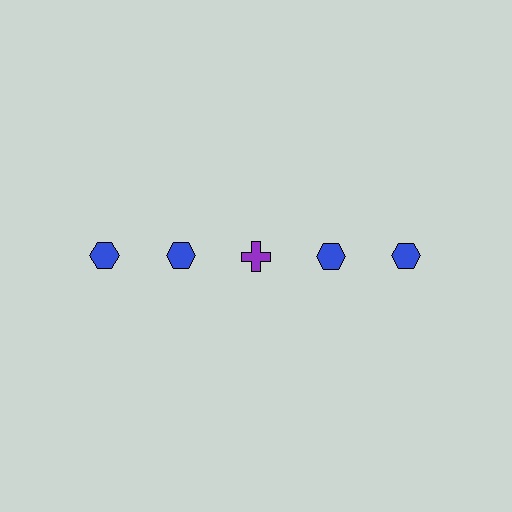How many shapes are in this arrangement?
There are 5 shapes arranged in a grid pattern.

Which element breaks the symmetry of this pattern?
The purple cross in the top row, center column breaks the symmetry. All other shapes are blue hexagons.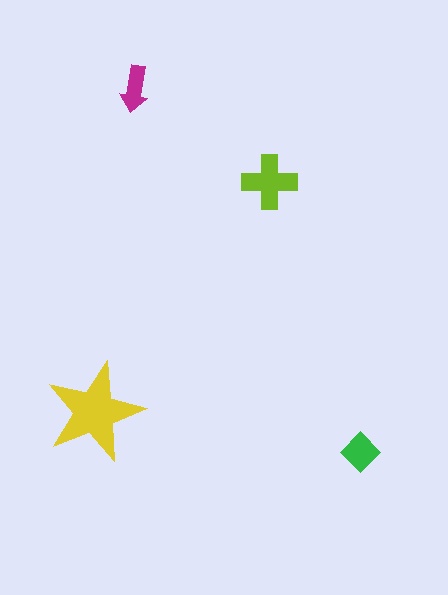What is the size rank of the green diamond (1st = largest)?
3rd.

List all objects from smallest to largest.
The magenta arrow, the green diamond, the lime cross, the yellow star.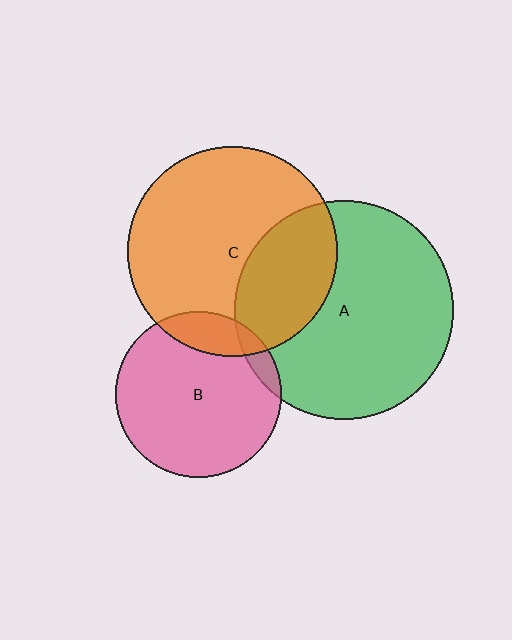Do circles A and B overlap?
Yes.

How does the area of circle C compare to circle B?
Approximately 1.6 times.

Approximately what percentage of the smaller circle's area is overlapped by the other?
Approximately 5%.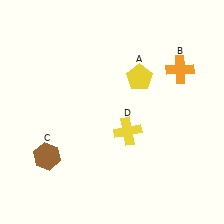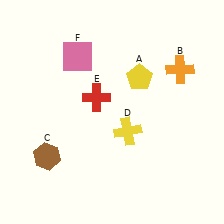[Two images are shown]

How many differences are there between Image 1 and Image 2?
There are 2 differences between the two images.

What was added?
A red cross (E), a pink square (F) were added in Image 2.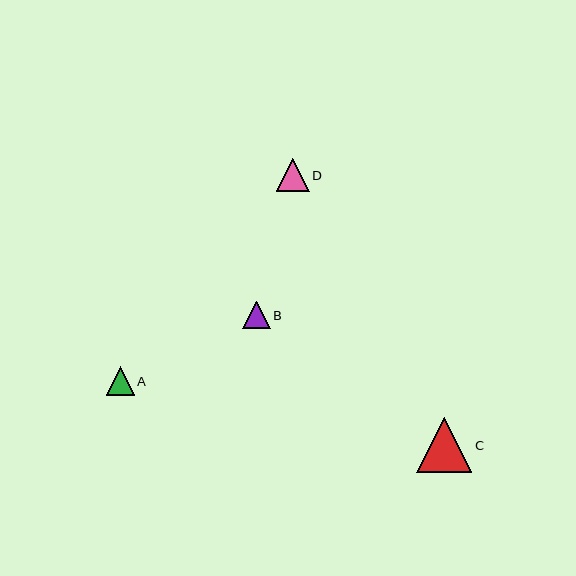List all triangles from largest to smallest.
From largest to smallest: C, D, A, B.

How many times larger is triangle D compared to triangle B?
Triangle D is approximately 1.2 times the size of triangle B.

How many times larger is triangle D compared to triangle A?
Triangle D is approximately 1.2 times the size of triangle A.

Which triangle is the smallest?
Triangle B is the smallest with a size of approximately 28 pixels.